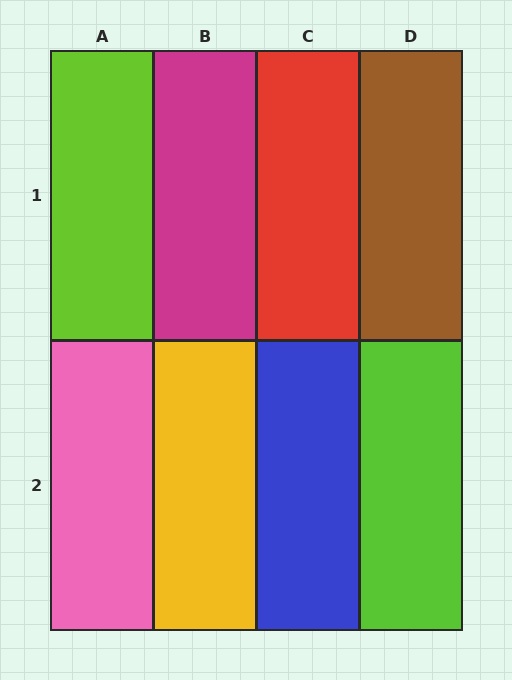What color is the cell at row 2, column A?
Pink.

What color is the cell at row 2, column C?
Blue.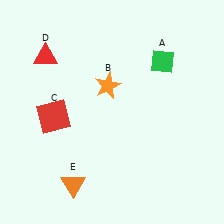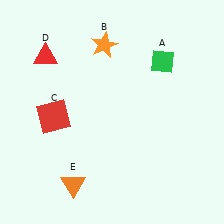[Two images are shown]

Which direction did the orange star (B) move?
The orange star (B) moved up.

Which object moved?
The orange star (B) moved up.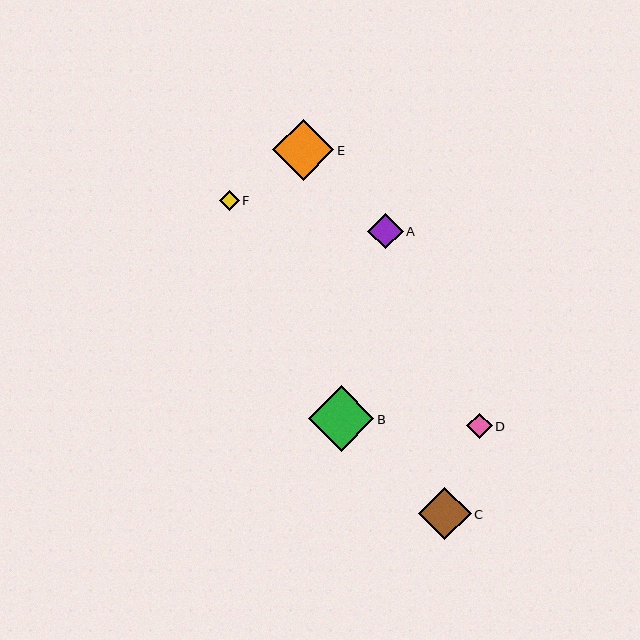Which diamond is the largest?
Diamond B is the largest with a size of approximately 65 pixels.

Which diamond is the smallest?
Diamond F is the smallest with a size of approximately 20 pixels.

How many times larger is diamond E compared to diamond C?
Diamond E is approximately 1.2 times the size of diamond C.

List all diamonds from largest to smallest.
From largest to smallest: B, E, C, A, D, F.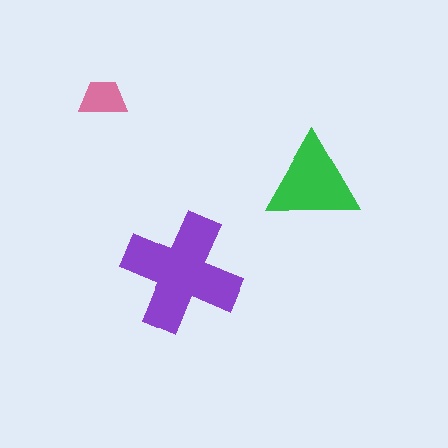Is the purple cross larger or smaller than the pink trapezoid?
Larger.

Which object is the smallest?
The pink trapezoid.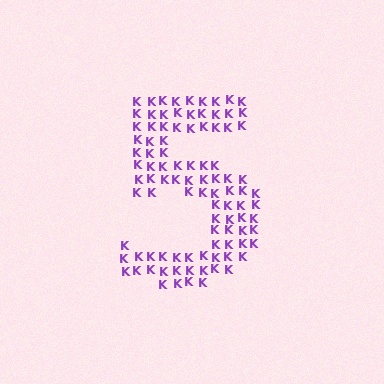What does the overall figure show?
The overall figure shows the digit 5.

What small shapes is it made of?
It is made of small letter K's.